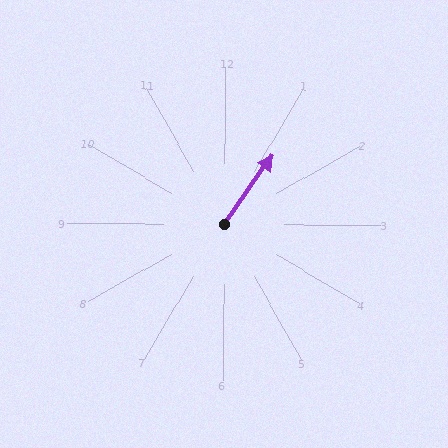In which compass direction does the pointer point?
Northeast.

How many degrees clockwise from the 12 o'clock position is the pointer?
Approximately 35 degrees.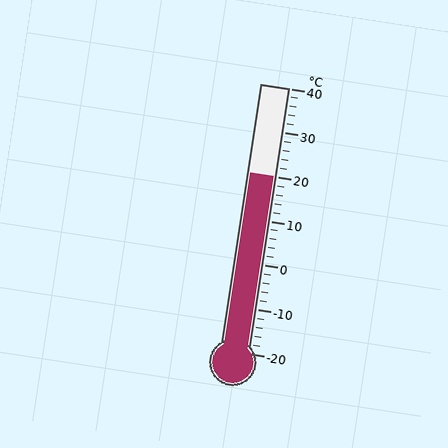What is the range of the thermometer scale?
The thermometer scale ranges from -20°C to 40°C.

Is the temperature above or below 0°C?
The temperature is above 0°C.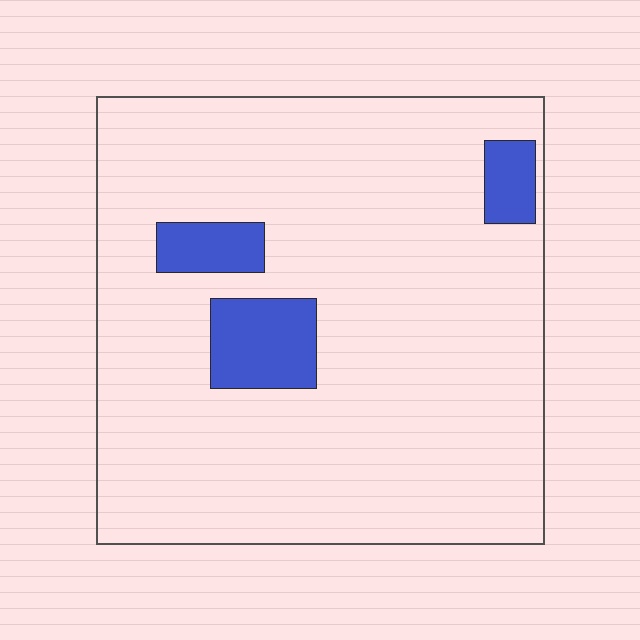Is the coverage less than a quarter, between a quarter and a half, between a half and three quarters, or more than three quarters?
Less than a quarter.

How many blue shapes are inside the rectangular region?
3.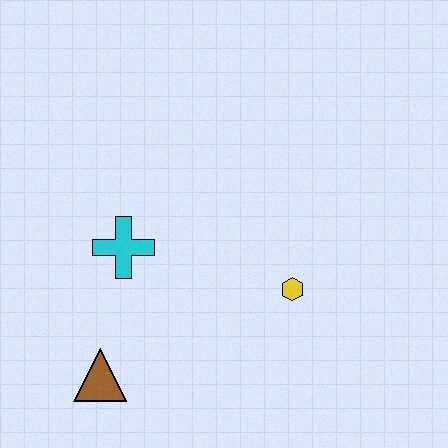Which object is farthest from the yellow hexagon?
The brown triangle is farthest from the yellow hexagon.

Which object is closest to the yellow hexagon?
The cyan cross is closest to the yellow hexagon.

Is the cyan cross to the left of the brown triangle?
No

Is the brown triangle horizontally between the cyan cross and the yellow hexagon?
No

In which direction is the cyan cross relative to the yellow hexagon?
The cyan cross is to the left of the yellow hexagon.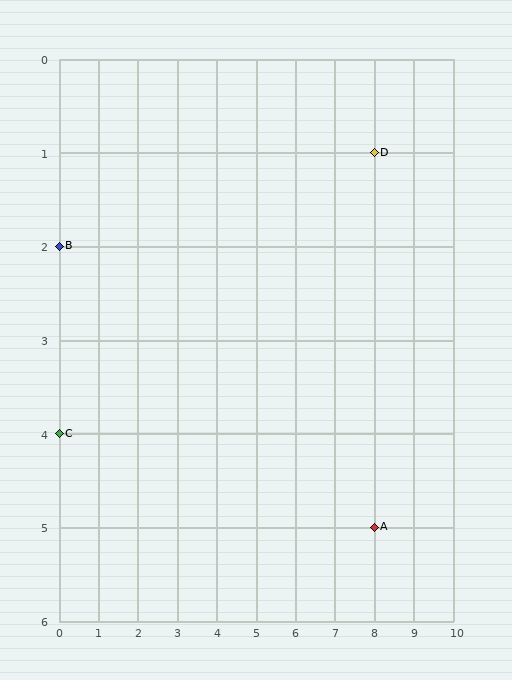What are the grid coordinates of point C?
Point C is at grid coordinates (0, 4).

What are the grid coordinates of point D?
Point D is at grid coordinates (8, 1).